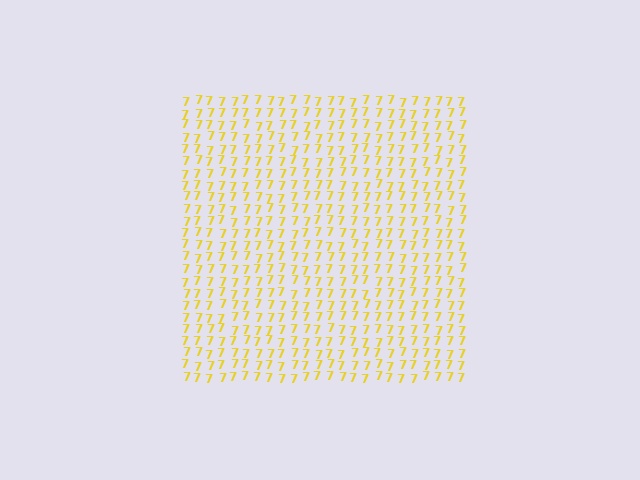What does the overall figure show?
The overall figure shows a square.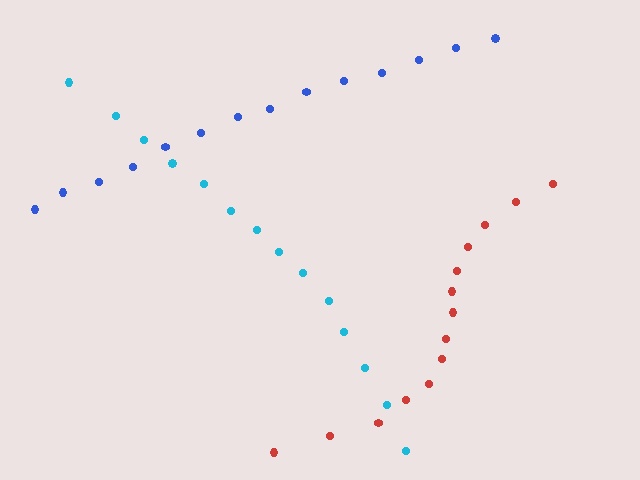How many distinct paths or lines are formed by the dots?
There are 3 distinct paths.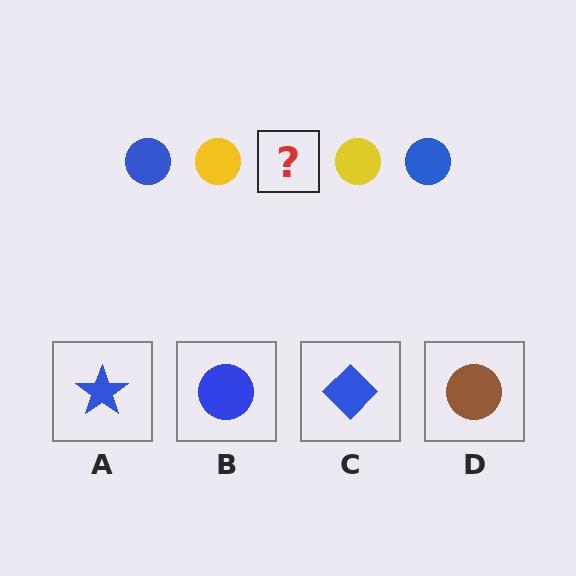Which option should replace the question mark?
Option B.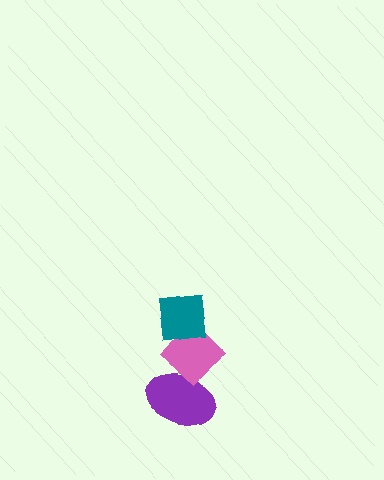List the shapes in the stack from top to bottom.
From top to bottom: the teal square, the pink diamond, the purple ellipse.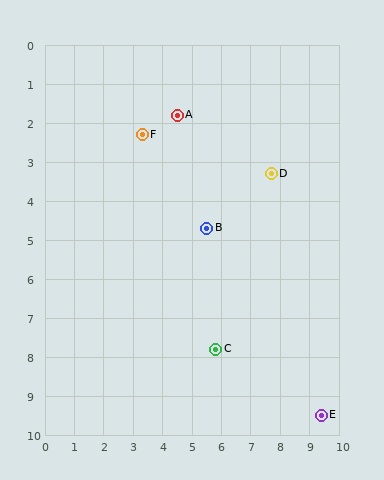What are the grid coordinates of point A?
Point A is at approximately (4.5, 1.8).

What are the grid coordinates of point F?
Point F is at approximately (3.3, 2.3).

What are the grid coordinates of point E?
Point E is at approximately (9.4, 9.5).